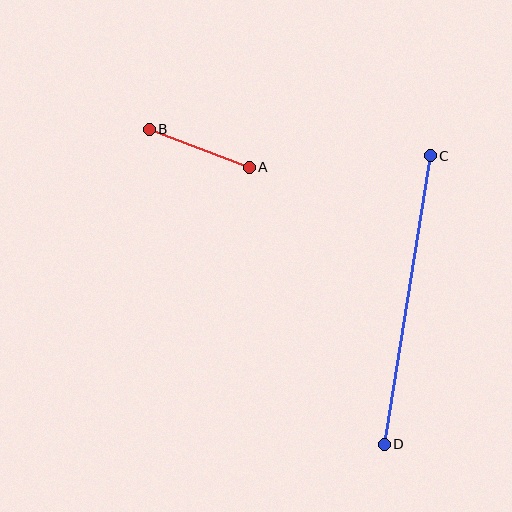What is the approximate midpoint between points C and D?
The midpoint is at approximately (407, 300) pixels.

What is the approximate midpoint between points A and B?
The midpoint is at approximately (199, 148) pixels.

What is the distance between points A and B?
The distance is approximately 107 pixels.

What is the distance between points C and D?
The distance is approximately 292 pixels.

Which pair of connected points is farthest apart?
Points C and D are farthest apart.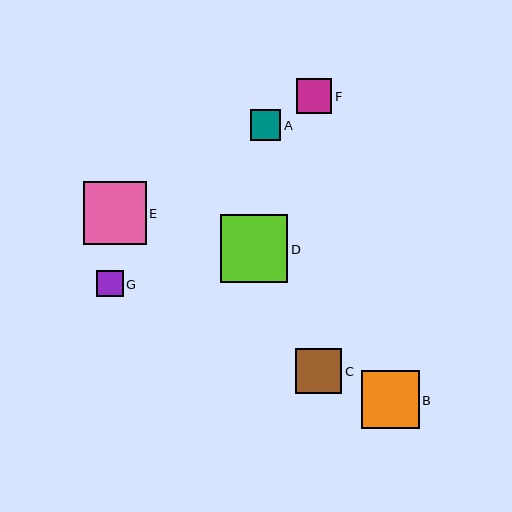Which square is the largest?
Square D is the largest with a size of approximately 67 pixels.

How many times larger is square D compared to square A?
Square D is approximately 2.2 times the size of square A.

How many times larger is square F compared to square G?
Square F is approximately 1.3 times the size of square G.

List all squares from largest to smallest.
From largest to smallest: D, E, B, C, F, A, G.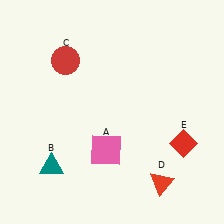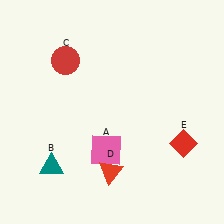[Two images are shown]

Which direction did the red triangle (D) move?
The red triangle (D) moved left.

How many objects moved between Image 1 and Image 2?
1 object moved between the two images.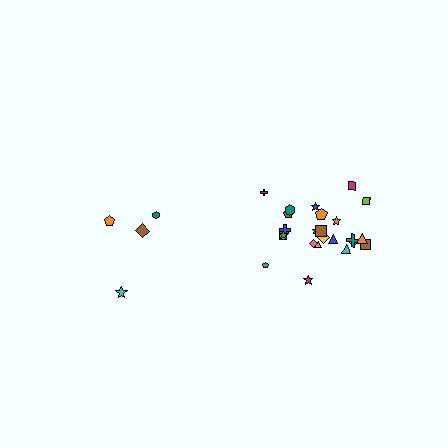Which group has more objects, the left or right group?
The right group.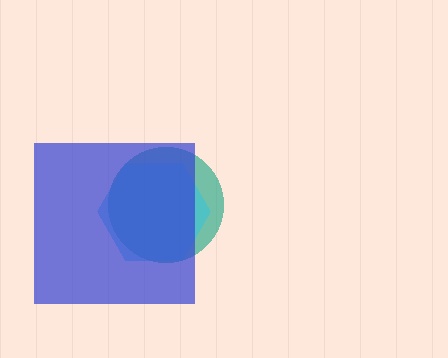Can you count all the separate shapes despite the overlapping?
Yes, there are 3 separate shapes.